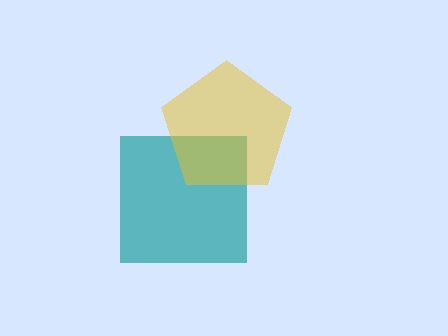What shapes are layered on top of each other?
The layered shapes are: a teal square, a yellow pentagon.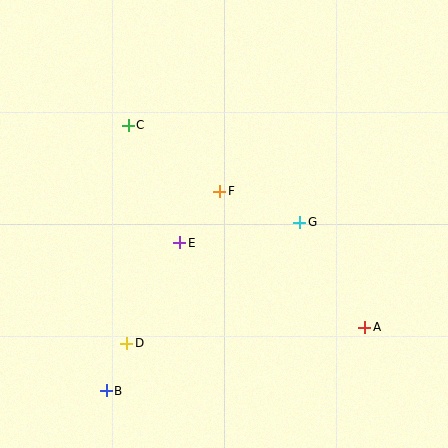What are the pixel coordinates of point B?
Point B is at (106, 391).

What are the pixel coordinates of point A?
Point A is at (364, 327).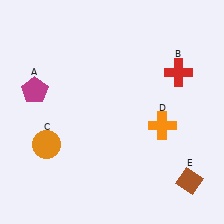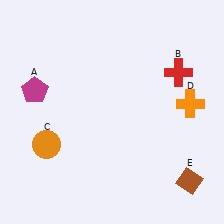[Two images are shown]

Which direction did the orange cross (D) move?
The orange cross (D) moved right.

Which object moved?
The orange cross (D) moved right.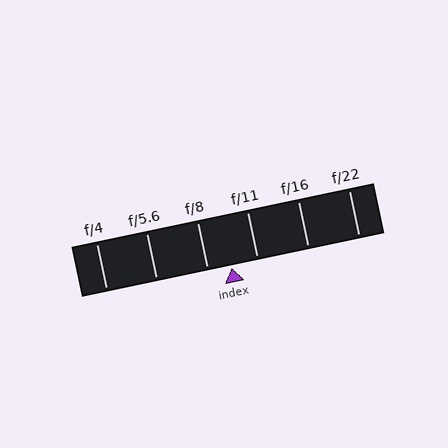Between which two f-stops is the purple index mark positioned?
The index mark is between f/8 and f/11.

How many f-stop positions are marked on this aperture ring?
There are 6 f-stop positions marked.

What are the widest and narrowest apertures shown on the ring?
The widest aperture shown is f/4 and the narrowest is f/22.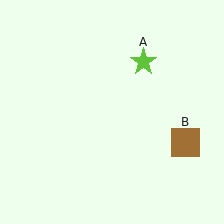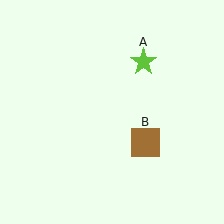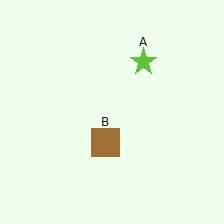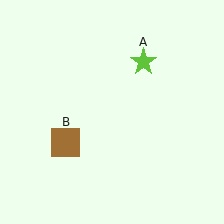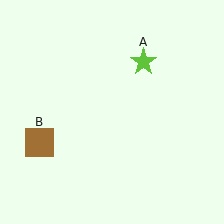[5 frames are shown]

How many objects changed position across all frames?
1 object changed position: brown square (object B).